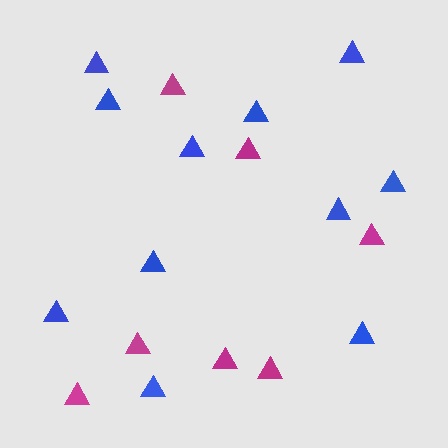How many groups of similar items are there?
There are 2 groups: one group of blue triangles (11) and one group of magenta triangles (7).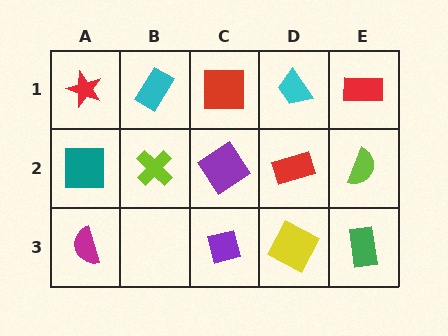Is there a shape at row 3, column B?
No, that cell is empty.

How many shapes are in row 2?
5 shapes.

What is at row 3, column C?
A purple square.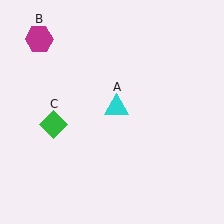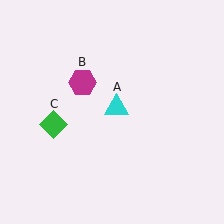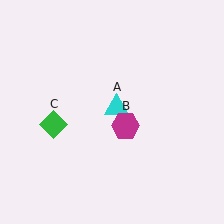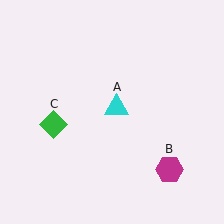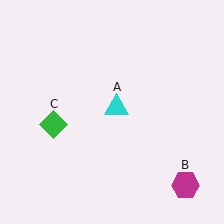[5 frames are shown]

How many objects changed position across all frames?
1 object changed position: magenta hexagon (object B).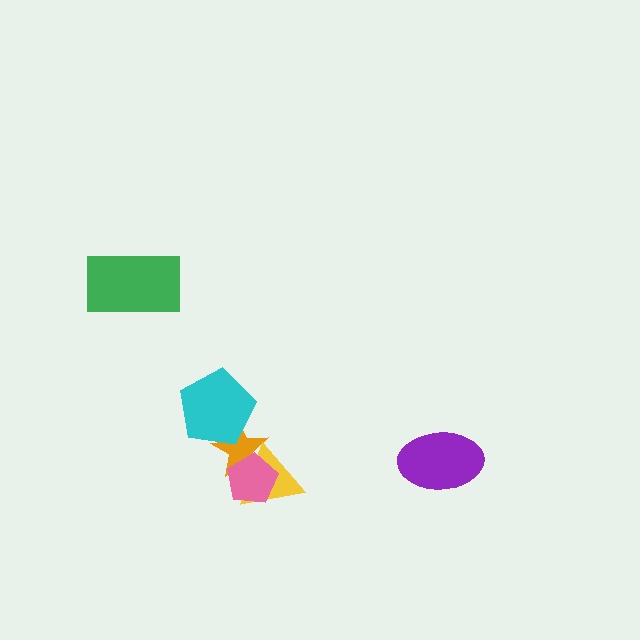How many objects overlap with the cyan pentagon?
1 object overlaps with the cyan pentagon.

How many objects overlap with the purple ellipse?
0 objects overlap with the purple ellipse.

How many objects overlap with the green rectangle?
0 objects overlap with the green rectangle.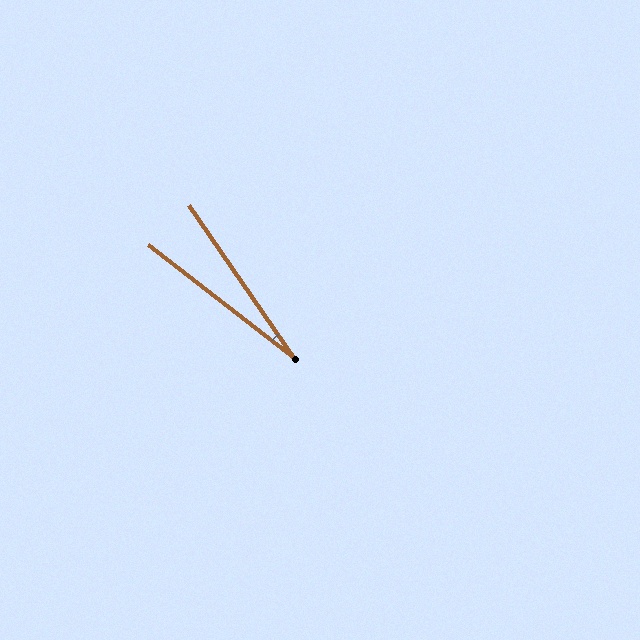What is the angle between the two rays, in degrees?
Approximately 18 degrees.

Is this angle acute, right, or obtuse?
It is acute.